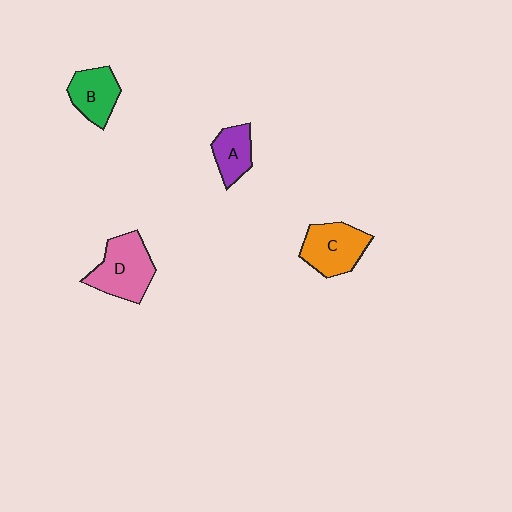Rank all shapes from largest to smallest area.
From largest to smallest: D (pink), C (orange), B (green), A (purple).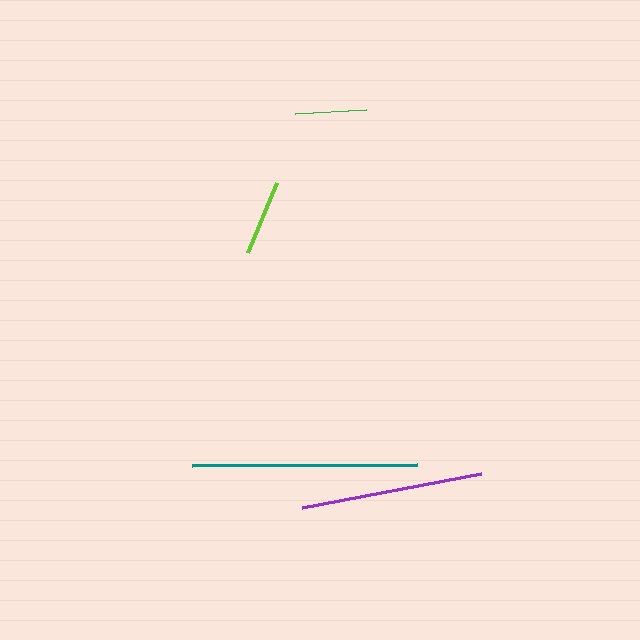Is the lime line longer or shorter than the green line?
The lime line is longer than the green line.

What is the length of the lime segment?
The lime segment is approximately 76 pixels long.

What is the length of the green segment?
The green segment is approximately 71 pixels long.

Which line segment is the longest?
The teal line is the longest at approximately 226 pixels.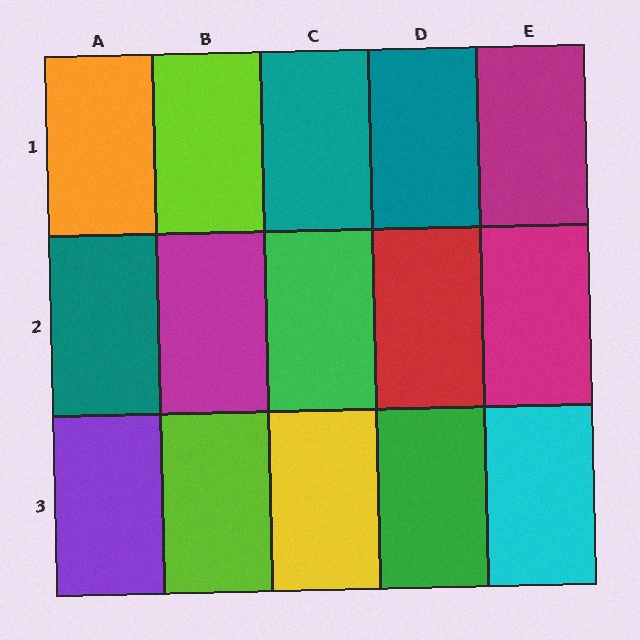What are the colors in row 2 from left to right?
Teal, magenta, green, red, magenta.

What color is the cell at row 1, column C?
Teal.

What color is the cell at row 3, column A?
Purple.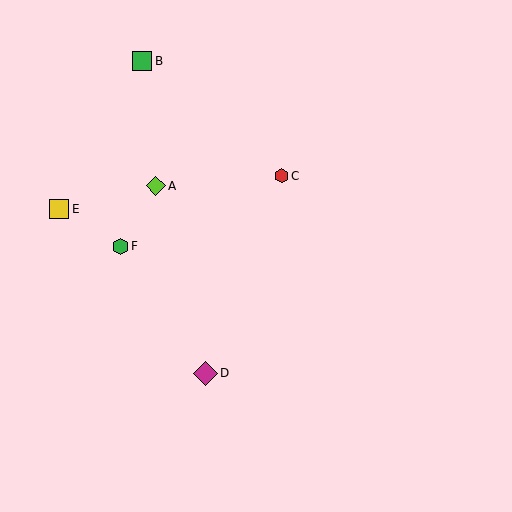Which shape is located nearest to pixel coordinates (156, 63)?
The green square (labeled B) at (142, 61) is nearest to that location.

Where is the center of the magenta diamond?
The center of the magenta diamond is at (205, 373).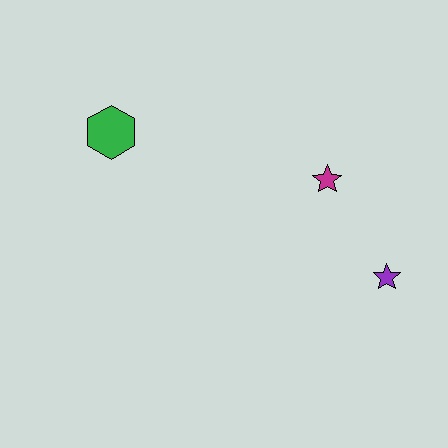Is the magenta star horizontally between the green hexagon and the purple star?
Yes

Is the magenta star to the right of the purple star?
No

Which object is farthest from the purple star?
The green hexagon is farthest from the purple star.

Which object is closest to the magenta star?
The purple star is closest to the magenta star.